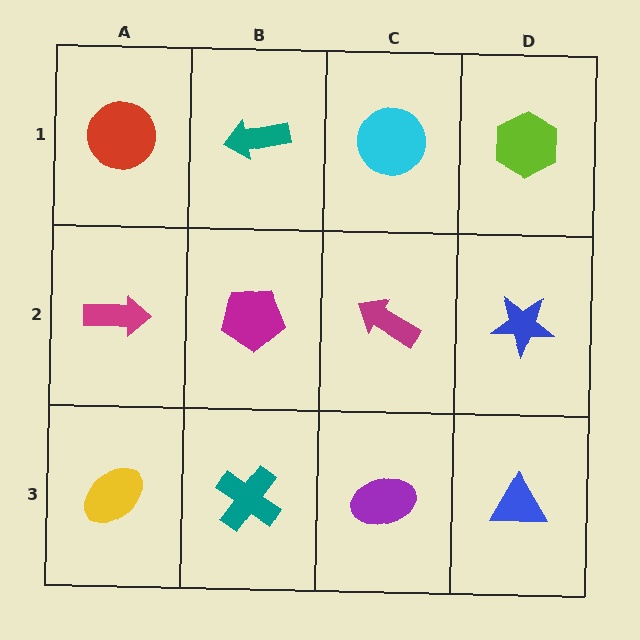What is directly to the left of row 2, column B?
A magenta arrow.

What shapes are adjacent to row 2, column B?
A teal arrow (row 1, column B), a teal cross (row 3, column B), a magenta arrow (row 2, column A), a magenta arrow (row 2, column C).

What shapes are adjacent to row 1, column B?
A magenta pentagon (row 2, column B), a red circle (row 1, column A), a cyan circle (row 1, column C).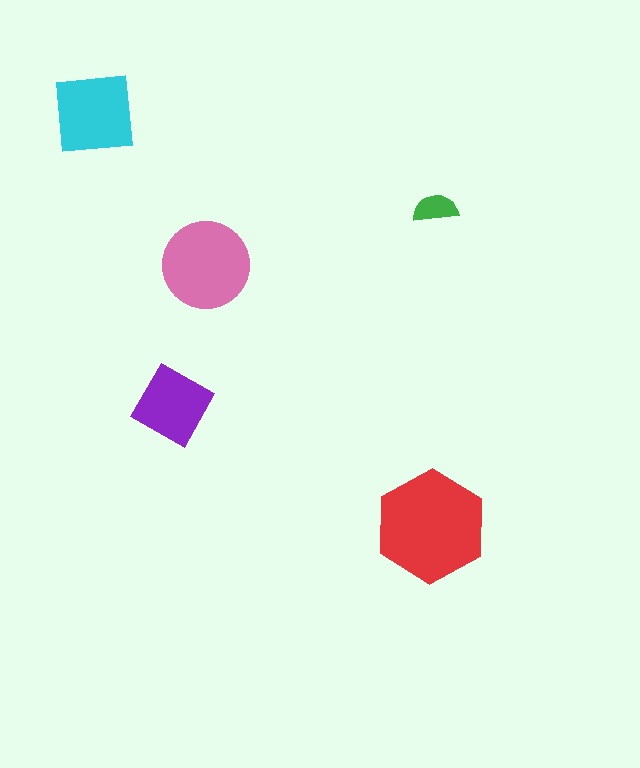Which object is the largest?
The red hexagon.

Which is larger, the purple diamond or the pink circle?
The pink circle.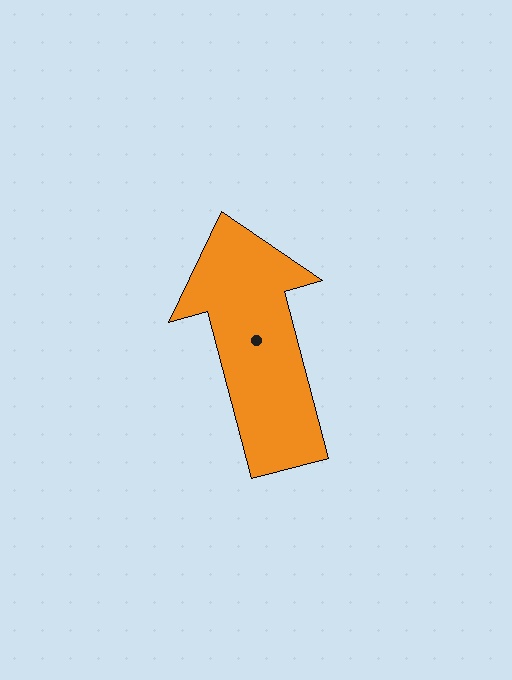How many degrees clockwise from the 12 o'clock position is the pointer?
Approximately 345 degrees.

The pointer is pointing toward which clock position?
Roughly 12 o'clock.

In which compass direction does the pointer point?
North.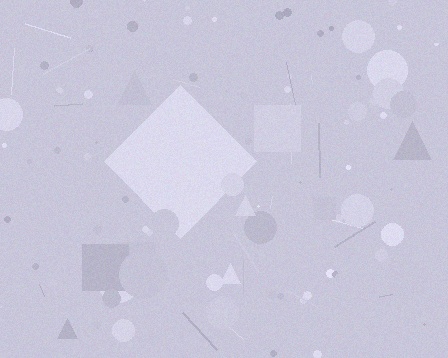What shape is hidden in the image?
A diamond is hidden in the image.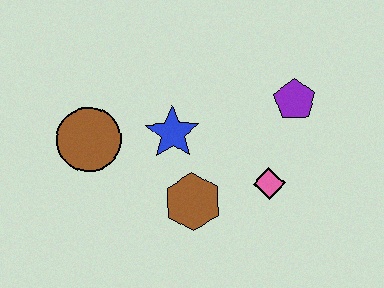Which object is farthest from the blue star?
The purple pentagon is farthest from the blue star.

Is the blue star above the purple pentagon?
No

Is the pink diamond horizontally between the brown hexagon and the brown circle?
No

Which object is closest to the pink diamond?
The brown hexagon is closest to the pink diamond.